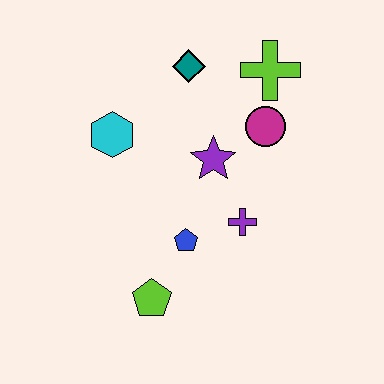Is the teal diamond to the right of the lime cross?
No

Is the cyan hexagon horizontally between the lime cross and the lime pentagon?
No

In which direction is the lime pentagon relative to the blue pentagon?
The lime pentagon is below the blue pentagon.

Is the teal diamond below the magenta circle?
No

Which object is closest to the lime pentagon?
The blue pentagon is closest to the lime pentagon.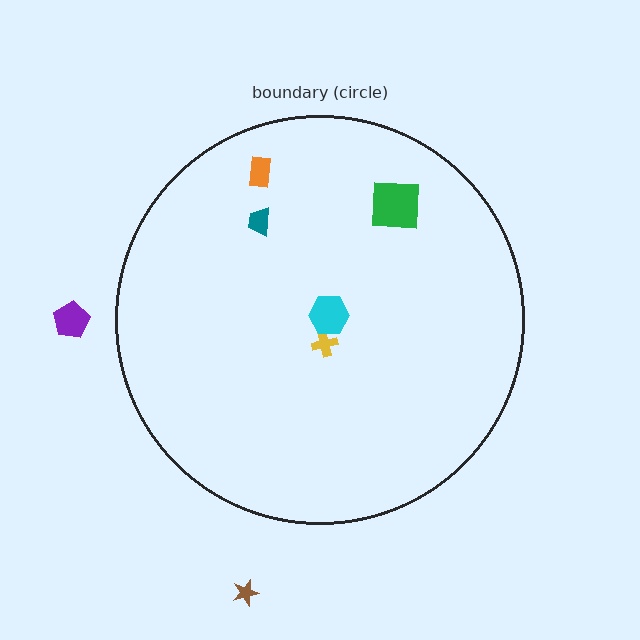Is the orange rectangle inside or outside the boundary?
Inside.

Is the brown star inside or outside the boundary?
Outside.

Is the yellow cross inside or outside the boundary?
Inside.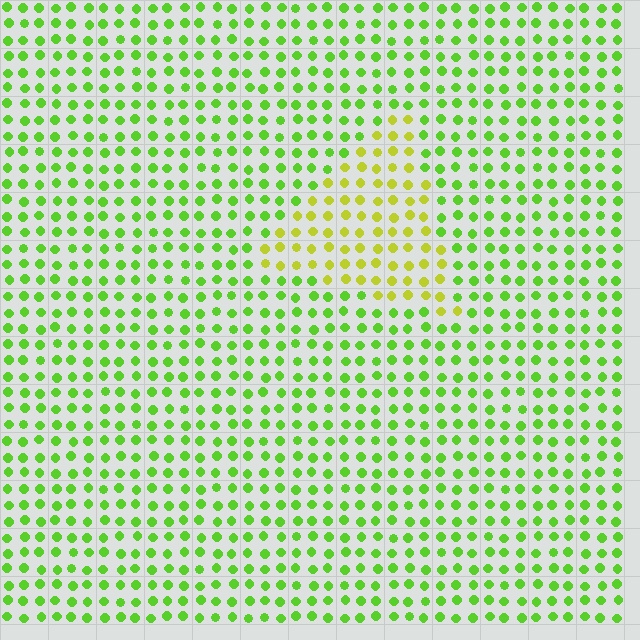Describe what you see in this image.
The image is filled with small lime elements in a uniform arrangement. A triangle-shaped region is visible where the elements are tinted to a slightly different hue, forming a subtle color boundary.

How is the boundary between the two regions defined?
The boundary is defined purely by a slight shift in hue (about 35 degrees). Spacing, size, and orientation are identical on both sides.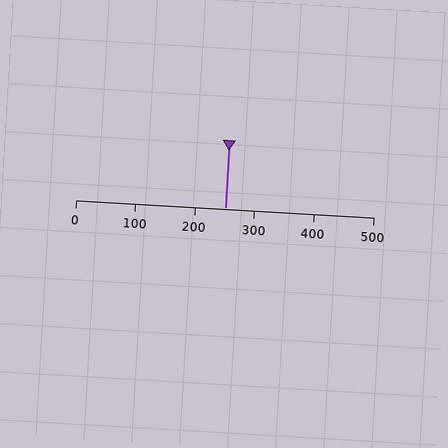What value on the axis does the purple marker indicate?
The marker indicates approximately 250.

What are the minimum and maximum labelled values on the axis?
The axis runs from 0 to 500.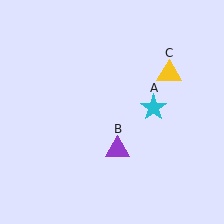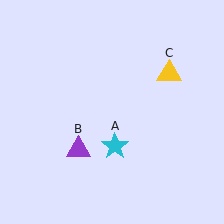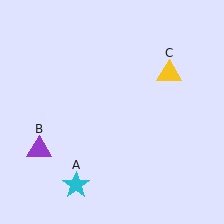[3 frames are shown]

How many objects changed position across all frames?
2 objects changed position: cyan star (object A), purple triangle (object B).